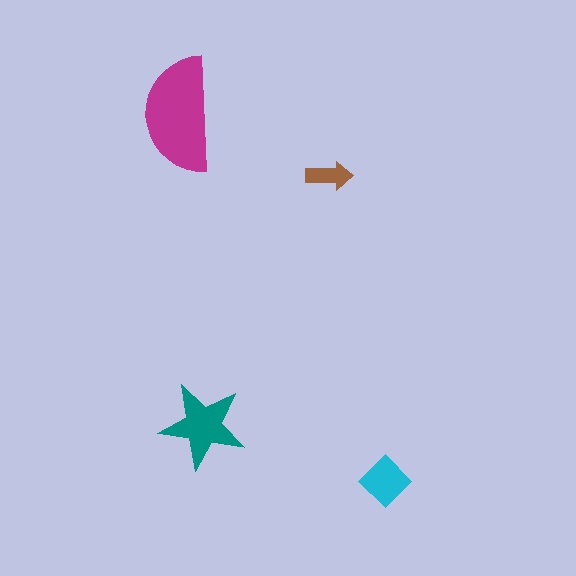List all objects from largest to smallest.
The magenta semicircle, the teal star, the cyan diamond, the brown arrow.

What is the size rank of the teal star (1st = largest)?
2nd.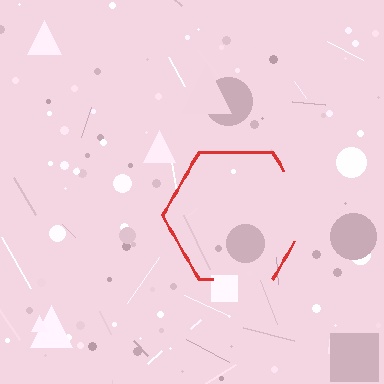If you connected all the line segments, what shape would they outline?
They would outline a hexagon.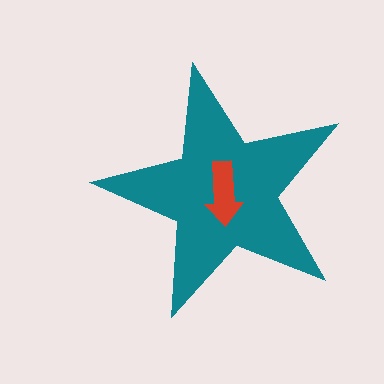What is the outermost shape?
The teal star.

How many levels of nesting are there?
2.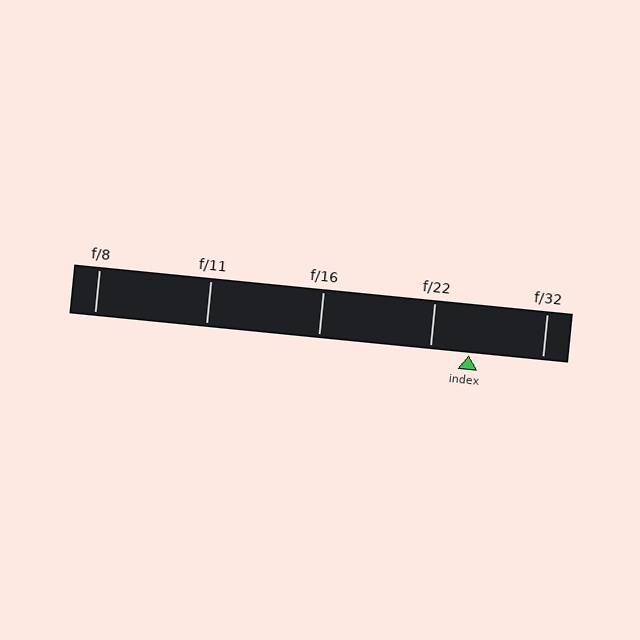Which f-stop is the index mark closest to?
The index mark is closest to f/22.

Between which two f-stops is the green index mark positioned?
The index mark is between f/22 and f/32.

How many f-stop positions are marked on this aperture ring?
There are 5 f-stop positions marked.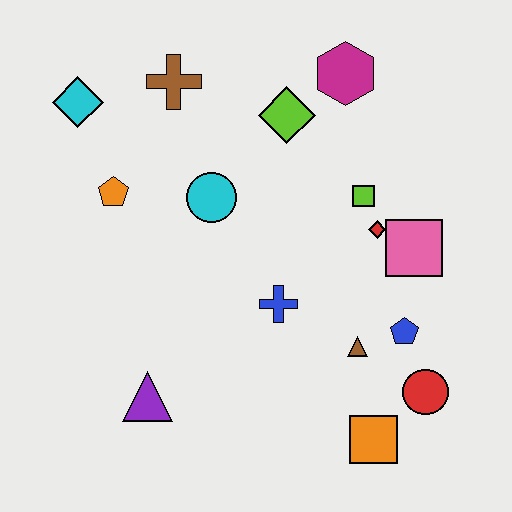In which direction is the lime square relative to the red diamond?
The lime square is above the red diamond.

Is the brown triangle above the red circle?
Yes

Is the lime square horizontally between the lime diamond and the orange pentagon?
No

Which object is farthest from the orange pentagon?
The red circle is farthest from the orange pentagon.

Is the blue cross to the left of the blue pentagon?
Yes